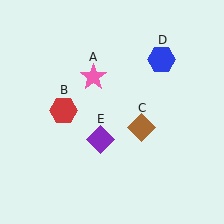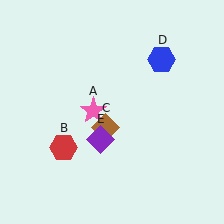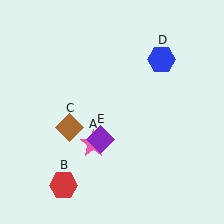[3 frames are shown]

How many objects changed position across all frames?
3 objects changed position: pink star (object A), red hexagon (object B), brown diamond (object C).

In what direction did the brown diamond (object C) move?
The brown diamond (object C) moved left.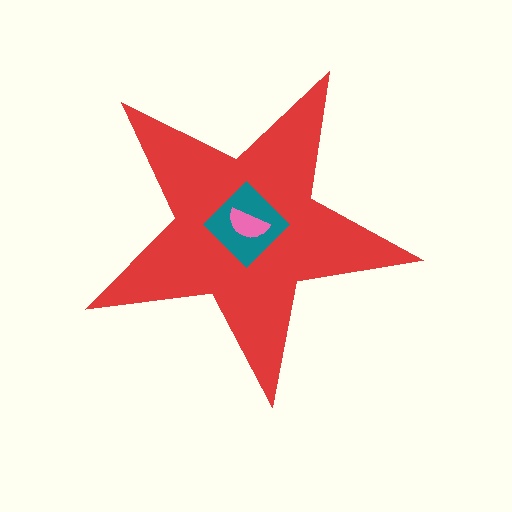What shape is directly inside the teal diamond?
The pink semicircle.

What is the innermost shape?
The pink semicircle.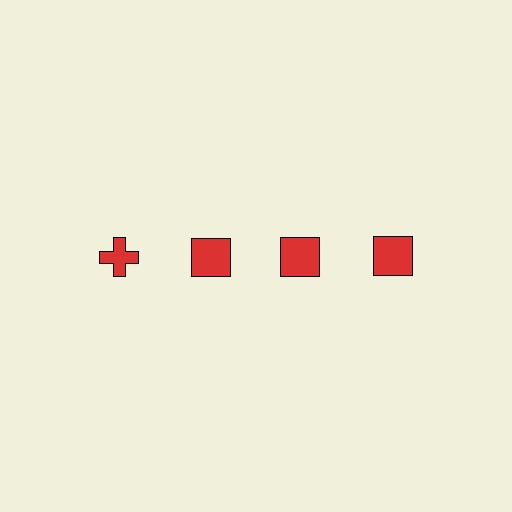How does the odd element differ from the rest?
It has a different shape: cross instead of square.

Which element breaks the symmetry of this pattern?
The red cross in the top row, leftmost column breaks the symmetry. All other shapes are red squares.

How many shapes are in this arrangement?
There are 4 shapes arranged in a grid pattern.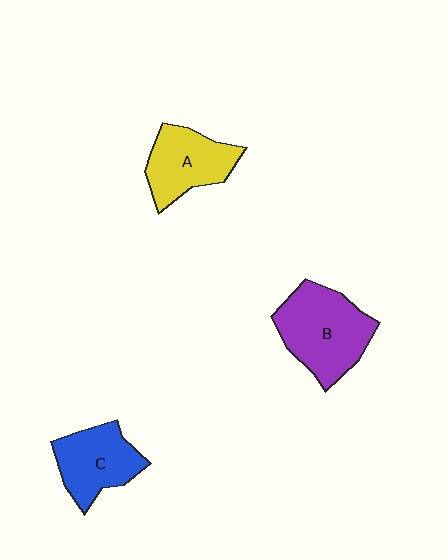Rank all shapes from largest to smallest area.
From largest to smallest: B (purple), A (yellow), C (blue).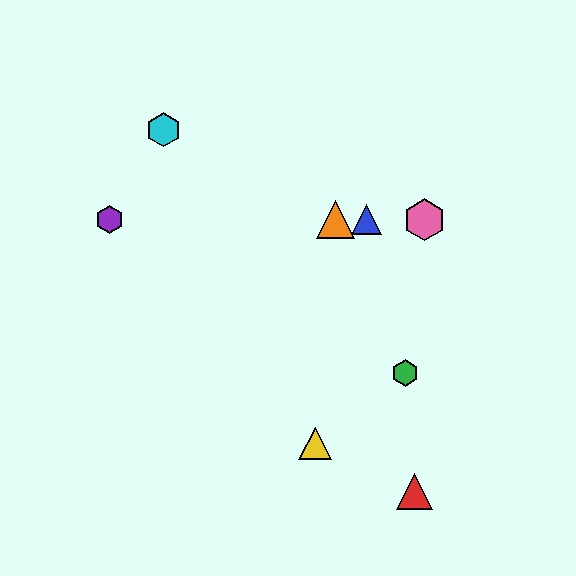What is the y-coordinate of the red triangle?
The red triangle is at y≈492.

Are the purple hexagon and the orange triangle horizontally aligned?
Yes, both are at y≈220.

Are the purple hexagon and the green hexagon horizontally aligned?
No, the purple hexagon is at y≈220 and the green hexagon is at y≈373.